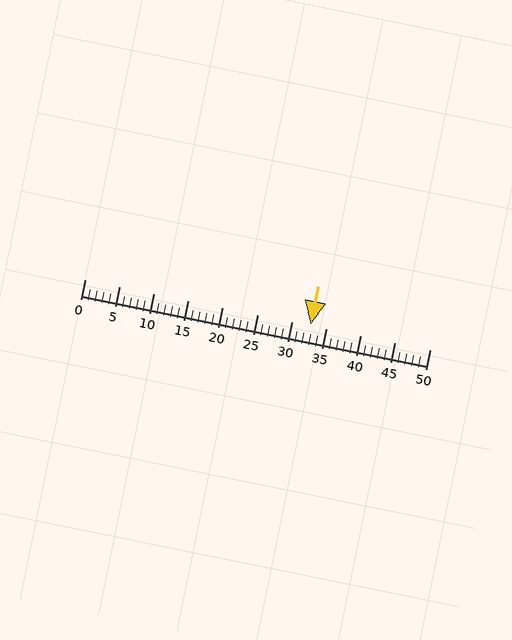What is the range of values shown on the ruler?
The ruler shows values from 0 to 50.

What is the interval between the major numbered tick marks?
The major tick marks are spaced 5 units apart.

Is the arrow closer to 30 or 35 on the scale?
The arrow is closer to 35.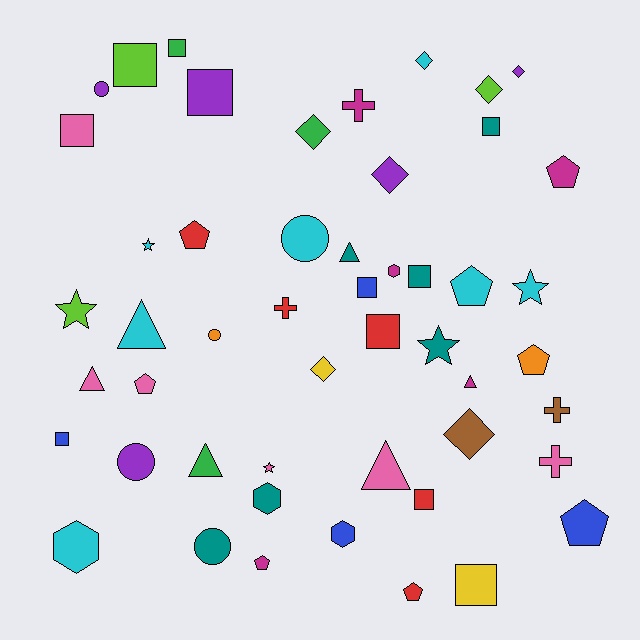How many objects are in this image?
There are 50 objects.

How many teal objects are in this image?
There are 6 teal objects.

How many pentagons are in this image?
There are 8 pentagons.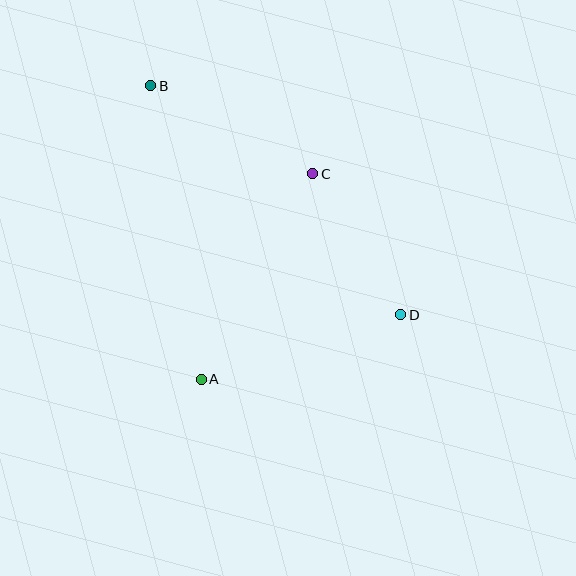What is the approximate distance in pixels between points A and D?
The distance between A and D is approximately 210 pixels.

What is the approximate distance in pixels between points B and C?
The distance between B and C is approximately 184 pixels.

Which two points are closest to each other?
Points C and D are closest to each other.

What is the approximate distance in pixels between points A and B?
The distance between A and B is approximately 298 pixels.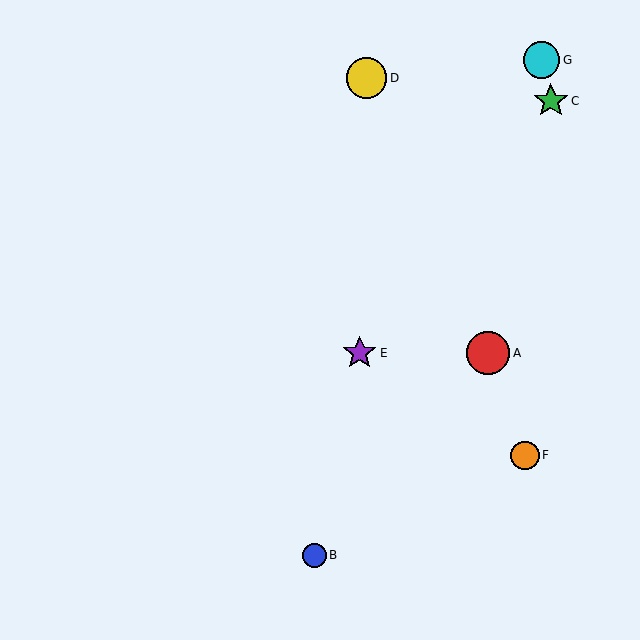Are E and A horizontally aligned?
Yes, both are at y≈353.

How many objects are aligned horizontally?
2 objects (A, E) are aligned horizontally.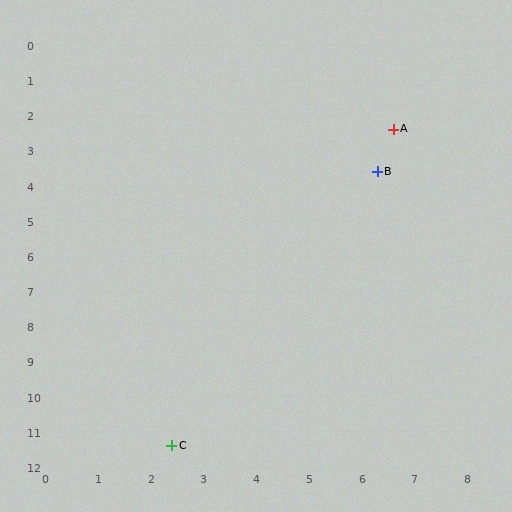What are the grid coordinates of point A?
Point A is at approximately (6.6, 2.4).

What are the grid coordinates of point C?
Point C is at approximately (2.4, 11.4).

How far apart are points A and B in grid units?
Points A and B are about 1.2 grid units apart.